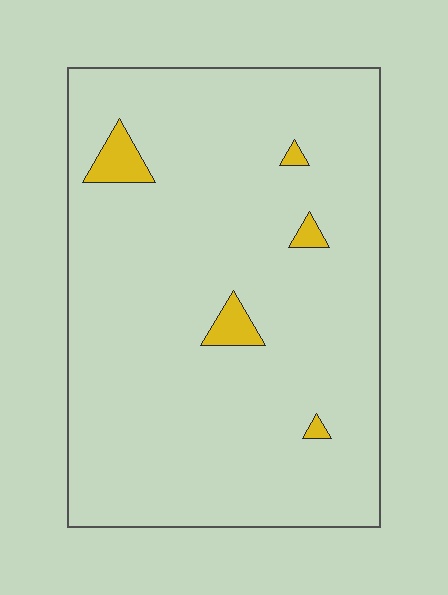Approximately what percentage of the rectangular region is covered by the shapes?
Approximately 5%.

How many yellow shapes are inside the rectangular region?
5.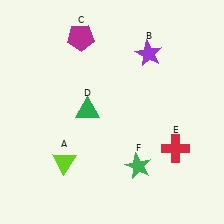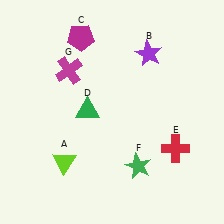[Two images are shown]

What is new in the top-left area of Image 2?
A magenta cross (G) was added in the top-left area of Image 2.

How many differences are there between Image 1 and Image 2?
There is 1 difference between the two images.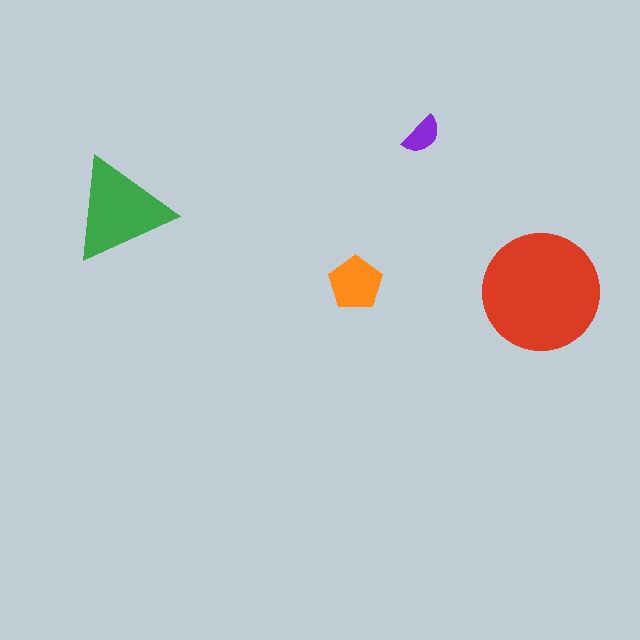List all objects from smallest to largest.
The purple semicircle, the orange pentagon, the green triangle, the red circle.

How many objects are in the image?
There are 4 objects in the image.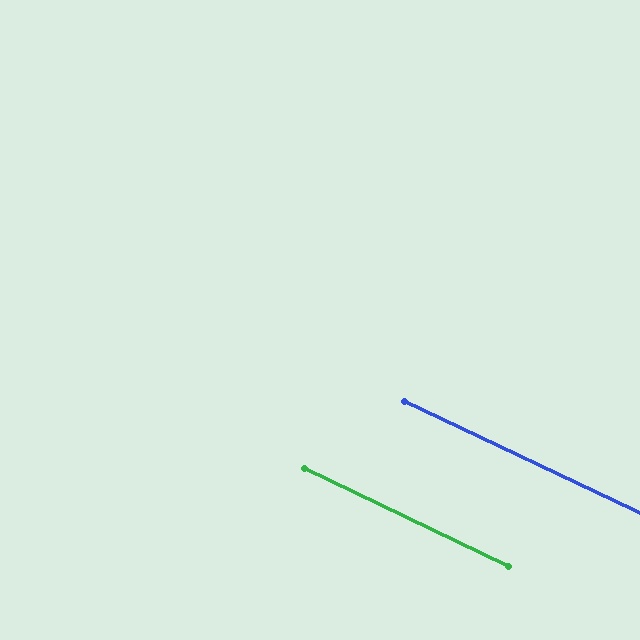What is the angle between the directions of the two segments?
Approximately 0 degrees.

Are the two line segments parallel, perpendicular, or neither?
Parallel — their directions differ by only 0.4°.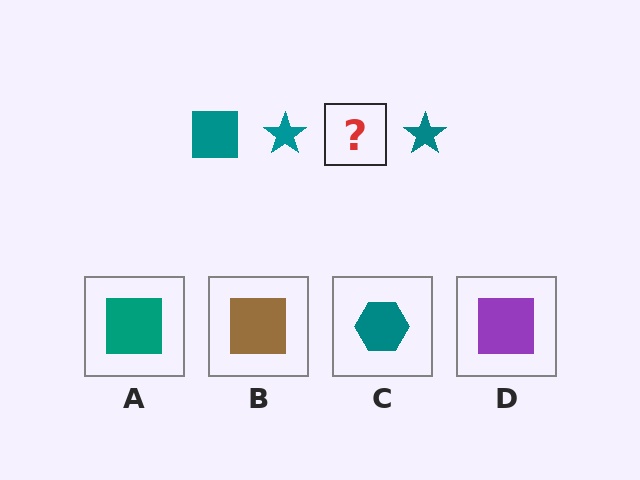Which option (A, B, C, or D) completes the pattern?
A.